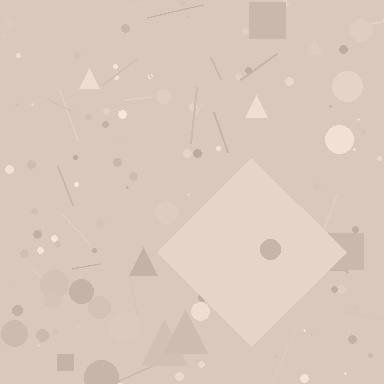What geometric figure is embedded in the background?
A diamond is embedded in the background.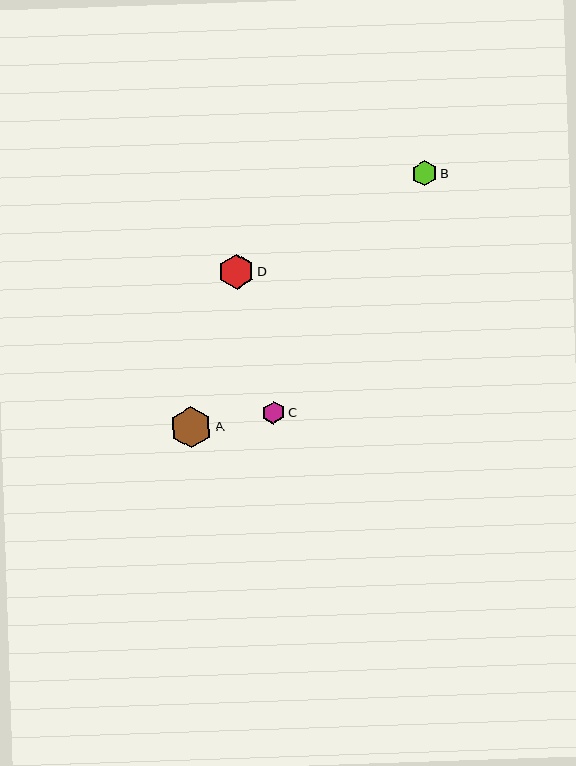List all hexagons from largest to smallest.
From largest to smallest: A, D, B, C.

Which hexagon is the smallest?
Hexagon C is the smallest with a size of approximately 22 pixels.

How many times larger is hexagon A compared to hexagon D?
Hexagon A is approximately 1.2 times the size of hexagon D.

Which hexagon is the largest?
Hexagon A is the largest with a size of approximately 41 pixels.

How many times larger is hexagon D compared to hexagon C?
Hexagon D is approximately 1.6 times the size of hexagon C.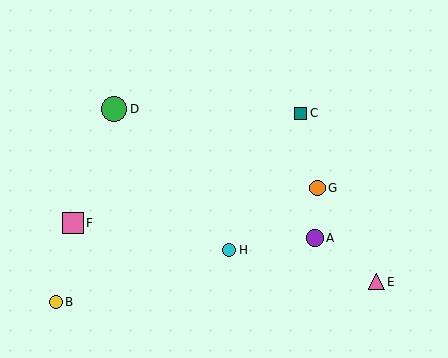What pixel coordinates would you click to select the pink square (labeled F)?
Click at (73, 223) to select the pink square F.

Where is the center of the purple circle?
The center of the purple circle is at (315, 238).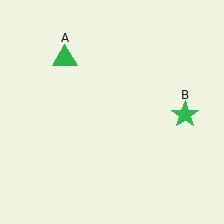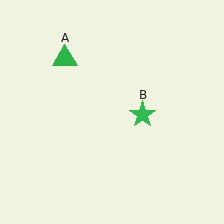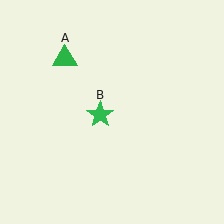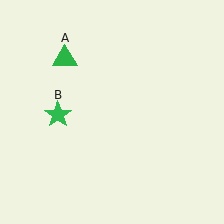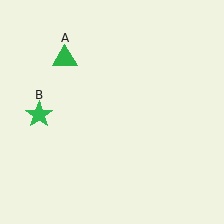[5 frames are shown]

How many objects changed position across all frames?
1 object changed position: green star (object B).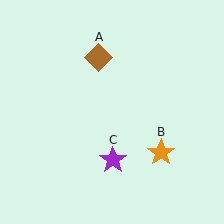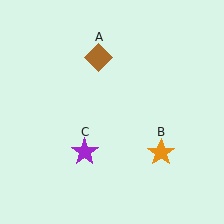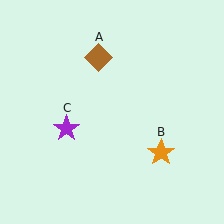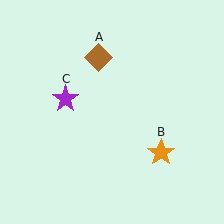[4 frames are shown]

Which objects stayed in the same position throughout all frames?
Brown diamond (object A) and orange star (object B) remained stationary.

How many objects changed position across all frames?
1 object changed position: purple star (object C).